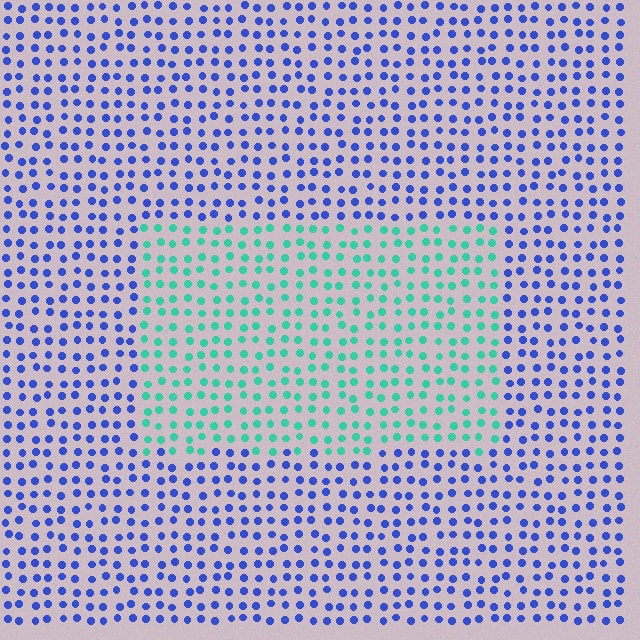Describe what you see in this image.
The image is filled with small blue elements in a uniform arrangement. A rectangle-shaped region is visible where the elements are tinted to a slightly different hue, forming a subtle color boundary.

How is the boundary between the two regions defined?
The boundary is defined purely by a slight shift in hue (about 67 degrees). Spacing, size, and orientation are identical on both sides.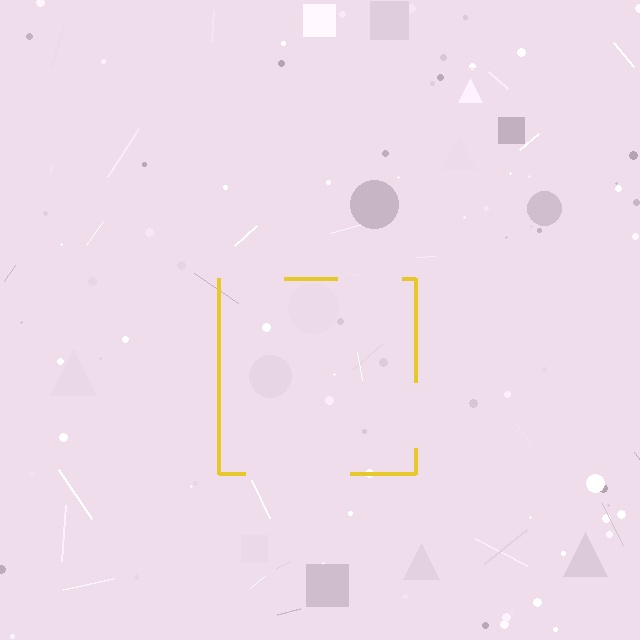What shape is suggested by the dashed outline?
The dashed outline suggests a square.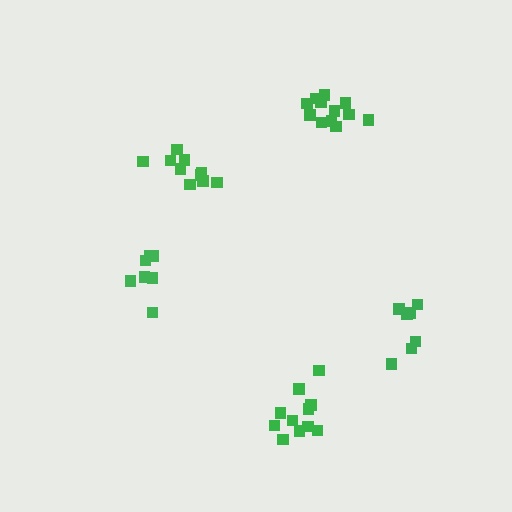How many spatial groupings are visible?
There are 5 spatial groupings.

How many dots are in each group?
Group 1: 7 dots, Group 2: 11 dots, Group 3: 10 dots, Group 4: 12 dots, Group 5: 7 dots (47 total).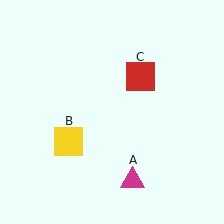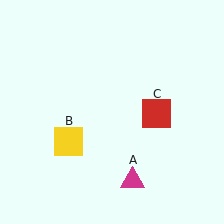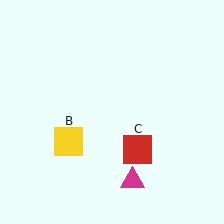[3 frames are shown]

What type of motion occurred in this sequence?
The red square (object C) rotated clockwise around the center of the scene.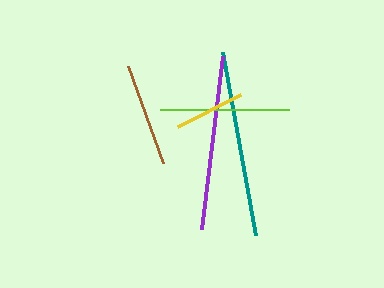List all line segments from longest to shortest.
From longest to shortest: teal, purple, lime, brown, yellow.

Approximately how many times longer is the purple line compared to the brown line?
The purple line is approximately 1.7 times the length of the brown line.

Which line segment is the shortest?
The yellow line is the shortest at approximately 70 pixels.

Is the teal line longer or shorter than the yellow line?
The teal line is longer than the yellow line.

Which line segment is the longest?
The teal line is the longest at approximately 186 pixels.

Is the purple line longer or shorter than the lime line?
The purple line is longer than the lime line.